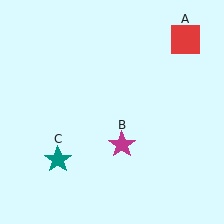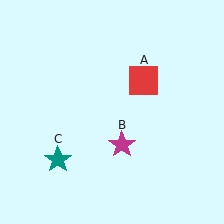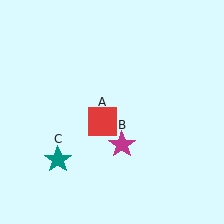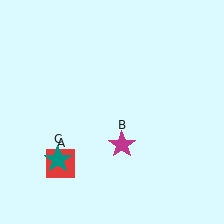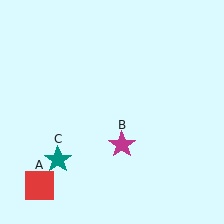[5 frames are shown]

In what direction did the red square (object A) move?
The red square (object A) moved down and to the left.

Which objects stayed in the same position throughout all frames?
Magenta star (object B) and teal star (object C) remained stationary.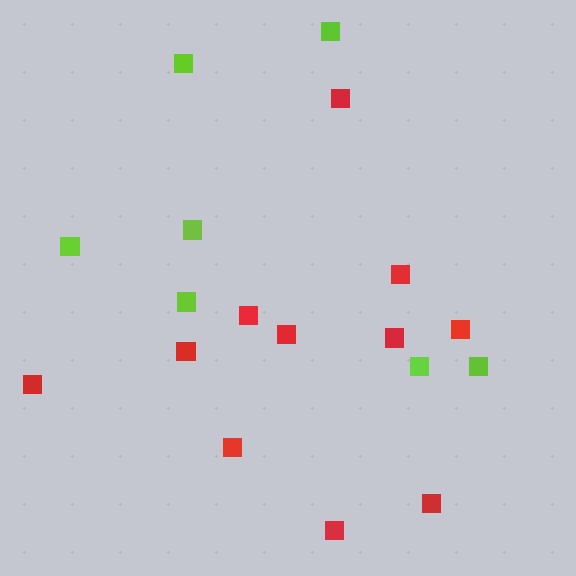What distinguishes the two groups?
There are 2 groups: one group of red squares (11) and one group of lime squares (7).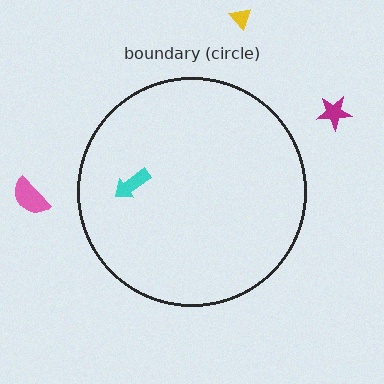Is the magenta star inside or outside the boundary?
Outside.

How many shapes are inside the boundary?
1 inside, 3 outside.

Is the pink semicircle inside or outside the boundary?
Outside.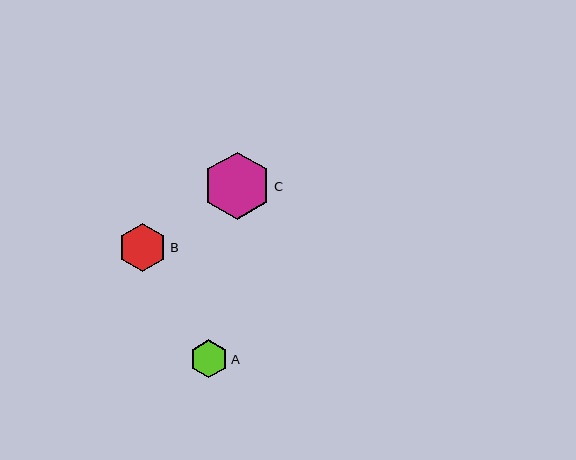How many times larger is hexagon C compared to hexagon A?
Hexagon C is approximately 1.8 times the size of hexagon A.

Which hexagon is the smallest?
Hexagon A is the smallest with a size of approximately 38 pixels.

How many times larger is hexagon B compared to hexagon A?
Hexagon B is approximately 1.3 times the size of hexagon A.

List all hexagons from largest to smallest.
From largest to smallest: C, B, A.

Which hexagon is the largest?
Hexagon C is the largest with a size of approximately 68 pixels.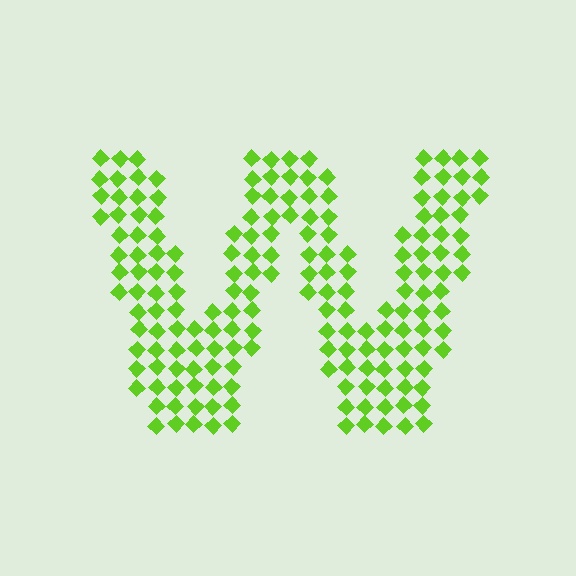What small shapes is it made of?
It is made of small diamonds.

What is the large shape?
The large shape is the letter W.